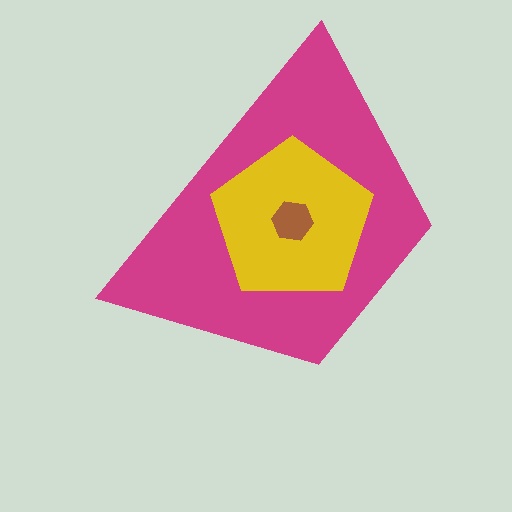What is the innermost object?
The brown hexagon.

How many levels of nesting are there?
3.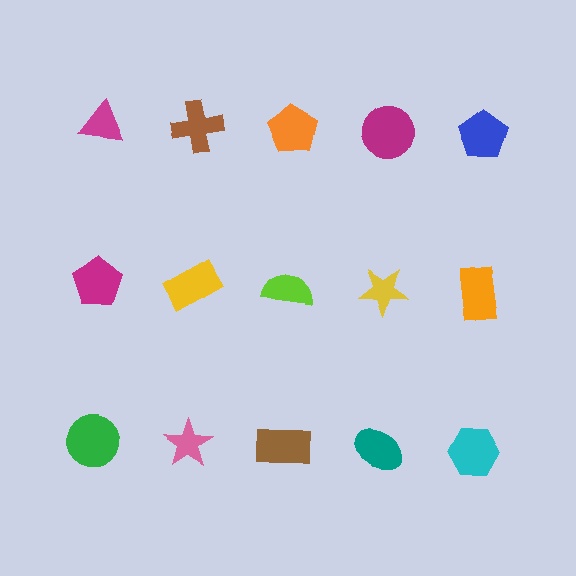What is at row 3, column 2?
A pink star.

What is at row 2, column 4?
A yellow star.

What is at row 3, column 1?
A green circle.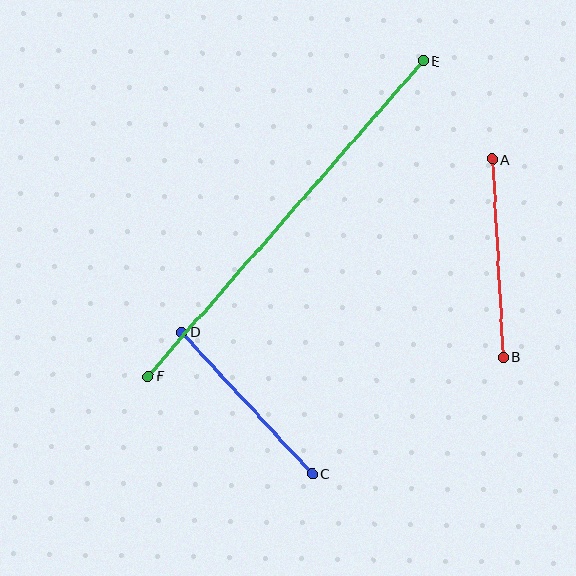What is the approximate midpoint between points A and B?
The midpoint is at approximately (498, 258) pixels.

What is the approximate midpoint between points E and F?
The midpoint is at approximately (286, 219) pixels.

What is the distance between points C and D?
The distance is approximately 192 pixels.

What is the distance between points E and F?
The distance is approximately 418 pixels.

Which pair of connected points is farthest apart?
Points E and F are farthest apart.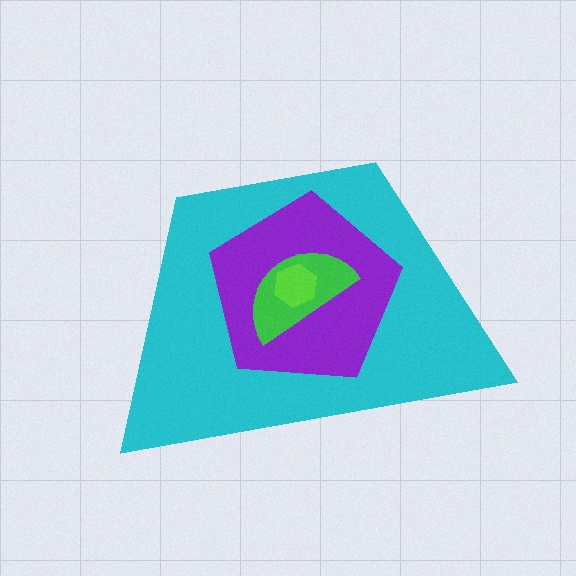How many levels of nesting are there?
4.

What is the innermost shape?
The lime hexagon.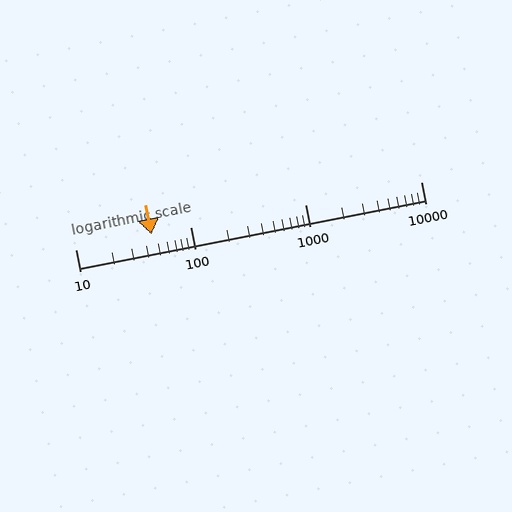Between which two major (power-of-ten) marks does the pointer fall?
The pointer is between 10 and 100.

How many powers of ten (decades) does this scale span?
The scale spans 3 decades, from 10 to 10000.